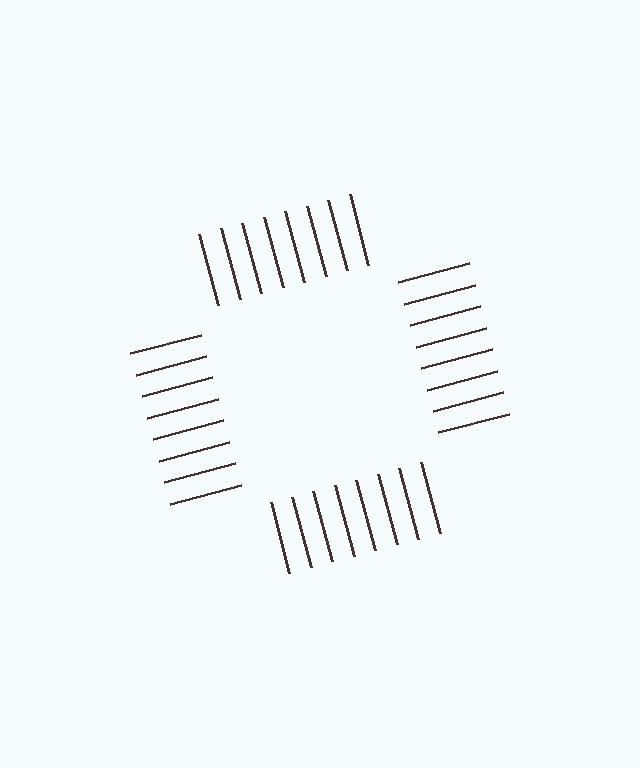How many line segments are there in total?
32 — 8 along each of the 4 edges.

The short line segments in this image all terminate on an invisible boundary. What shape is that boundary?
An illusory square — the line segments terminate on its edges but no continuous stroke is drawn.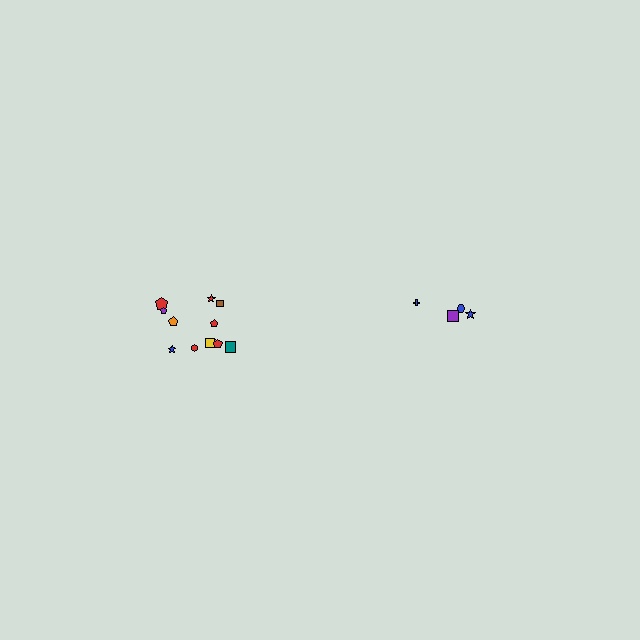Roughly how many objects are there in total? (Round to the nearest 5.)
Roughly 15 objects in total.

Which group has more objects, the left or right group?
The left group.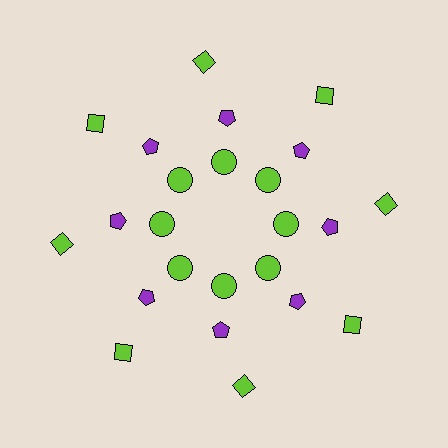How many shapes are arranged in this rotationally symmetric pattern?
There are 24 shapes, arranged in 8 groups of 3.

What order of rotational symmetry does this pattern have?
This pattern has 8-fold rotational symmetry.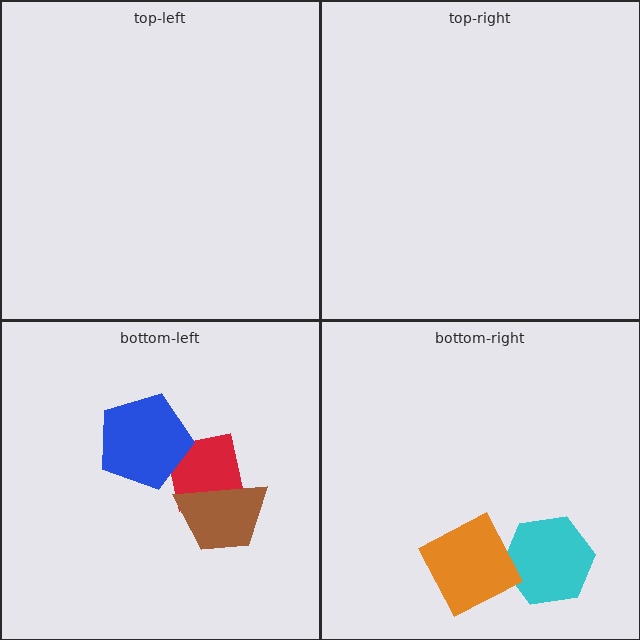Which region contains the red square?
The bottom-left region.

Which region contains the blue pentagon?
The bottom-left region.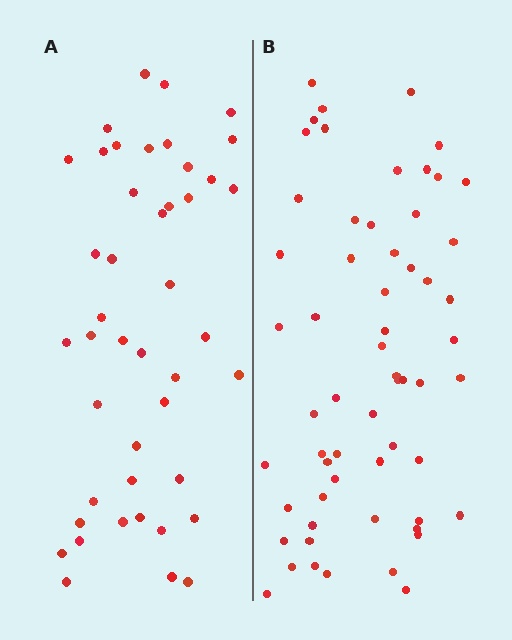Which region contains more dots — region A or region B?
Region B (the right region) has more dots.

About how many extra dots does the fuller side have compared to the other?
Region B has approximately 15 more dots than region A.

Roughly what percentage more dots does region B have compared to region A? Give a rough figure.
About 35% more.